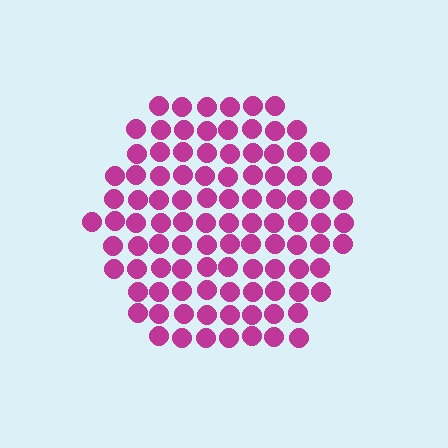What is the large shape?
The large shape is a hexagon.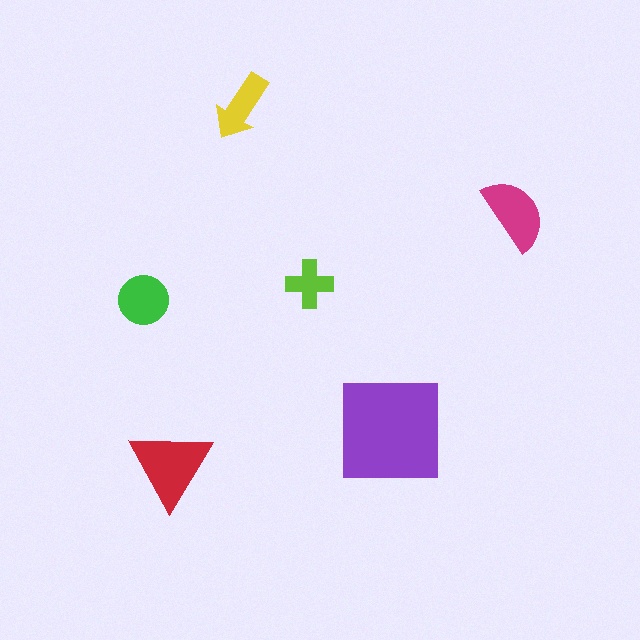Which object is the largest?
The purple square.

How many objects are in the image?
There are 6 objects in the image.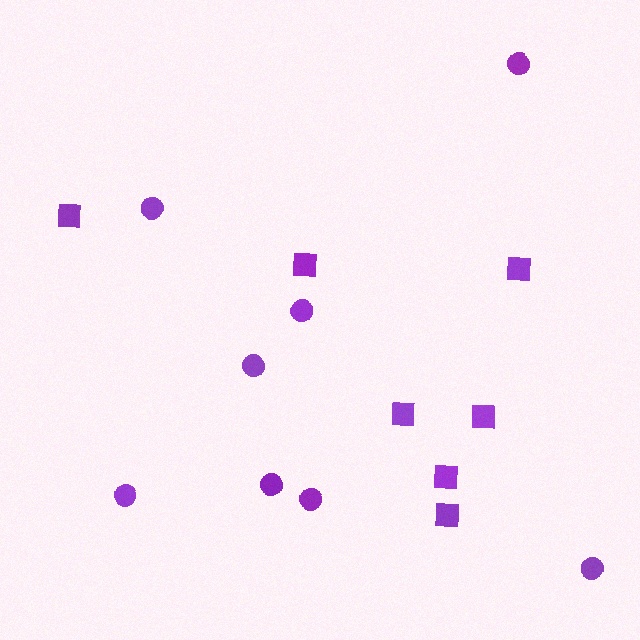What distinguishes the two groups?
There are 2 groups: one group of squares (7) and one group of circles (8).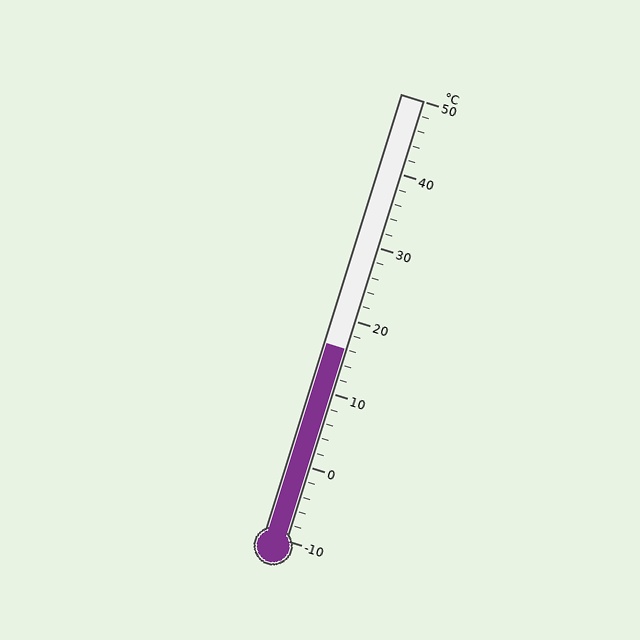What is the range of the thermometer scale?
The thermometer scale ranges from -10°C to 50°C.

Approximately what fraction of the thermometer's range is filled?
The thermometer is filled to approximately 45% of its range.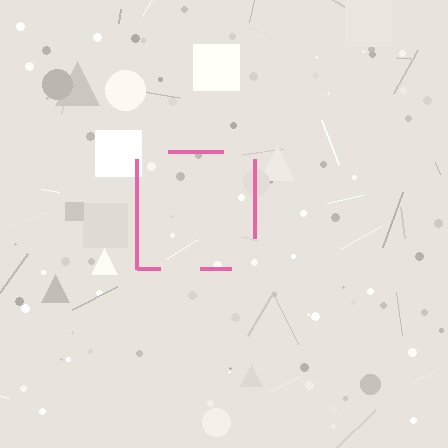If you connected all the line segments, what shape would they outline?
They would outline a square.